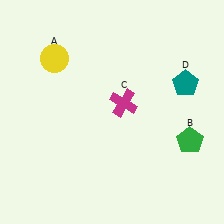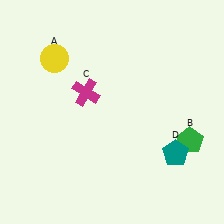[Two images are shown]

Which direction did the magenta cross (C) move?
The magenta cross (C) moved left.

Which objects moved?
The objects that moved are: the magenta cross (C), the teal pentagon (D).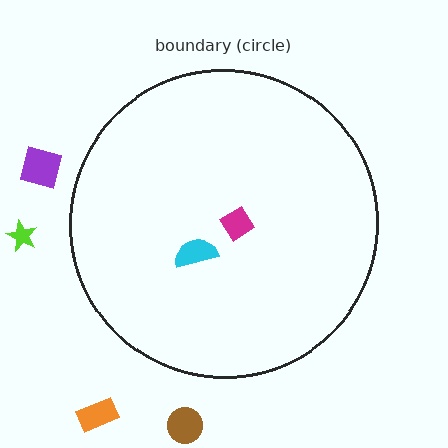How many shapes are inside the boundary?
2 inside, 4 outside.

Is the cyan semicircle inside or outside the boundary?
Inside.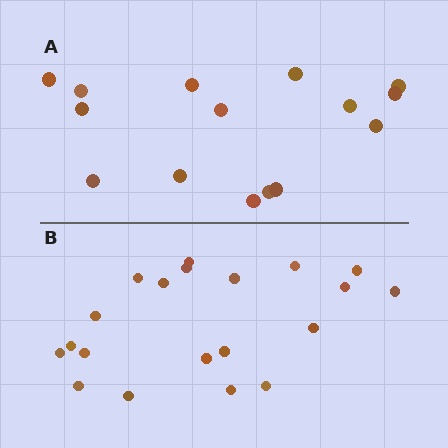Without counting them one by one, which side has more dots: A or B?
Region B (the bottom region) has more dots.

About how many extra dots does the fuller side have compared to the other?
Region B has about 5 more dots than region A.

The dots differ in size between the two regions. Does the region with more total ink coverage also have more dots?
No. Region A has more total ink coverage because its dots are larger, but region B actually contains more individual dots. Total area can be misleading — the number of items is what matters here.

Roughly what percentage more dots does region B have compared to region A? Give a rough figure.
About 35% more.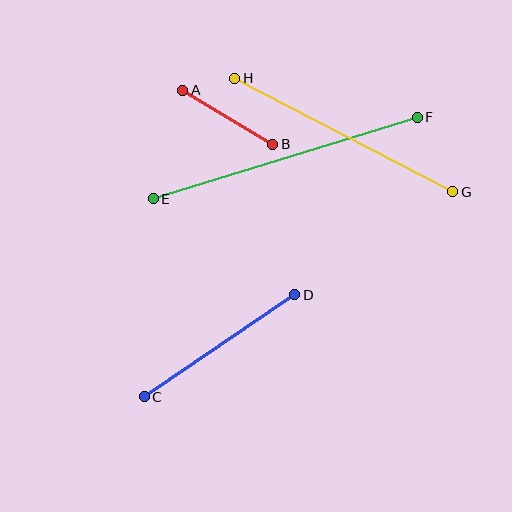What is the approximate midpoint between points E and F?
The midpoint is at approximately (285, 158) pixels.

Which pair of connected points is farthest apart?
Points E and F are farthest apart.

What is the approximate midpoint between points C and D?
The midpoint is at approximately (220, 346) pixels.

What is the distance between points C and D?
The distance is approximately 182 pixels.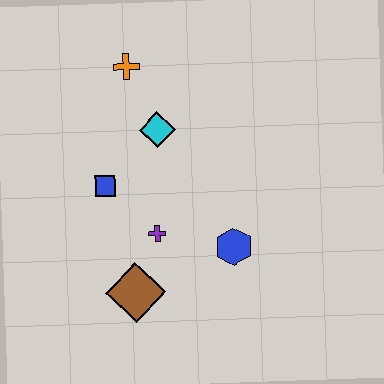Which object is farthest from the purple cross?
The orange cross is farthest from the purple cross.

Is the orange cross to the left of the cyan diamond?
Yes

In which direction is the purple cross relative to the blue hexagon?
The purple cross is to the left of the blue hexagon.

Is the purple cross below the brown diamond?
No